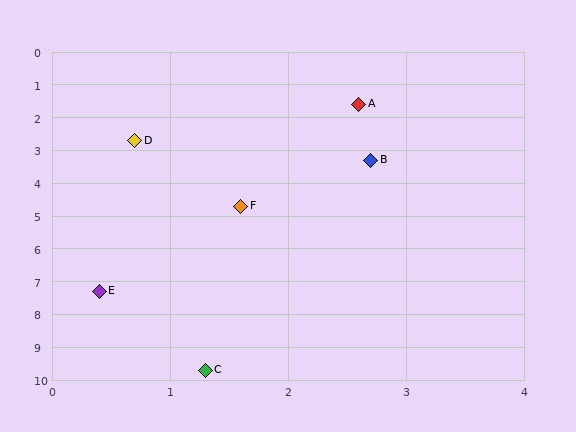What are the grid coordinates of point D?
Point D is at approximately (0.7, 2.7).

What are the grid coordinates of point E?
Point E is at approximately (0.4, 7.3).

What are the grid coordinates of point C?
Point C is at approximately (1.3, 9.7).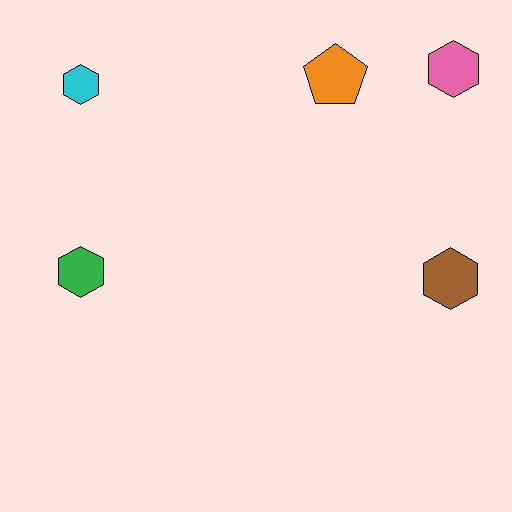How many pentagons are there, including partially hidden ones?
There is 1 pentagon.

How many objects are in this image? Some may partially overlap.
There are 5 objects.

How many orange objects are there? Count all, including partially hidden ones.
There is 1 orange object.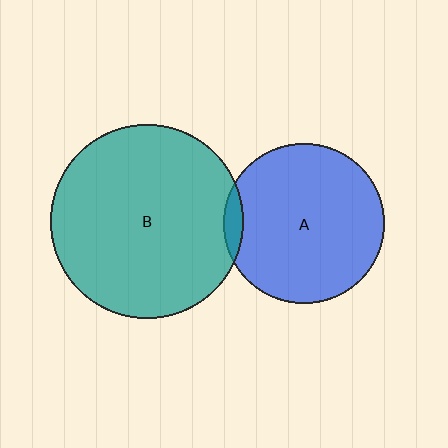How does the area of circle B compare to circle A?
Approximately 1.4 times.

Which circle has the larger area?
Circle B (teal).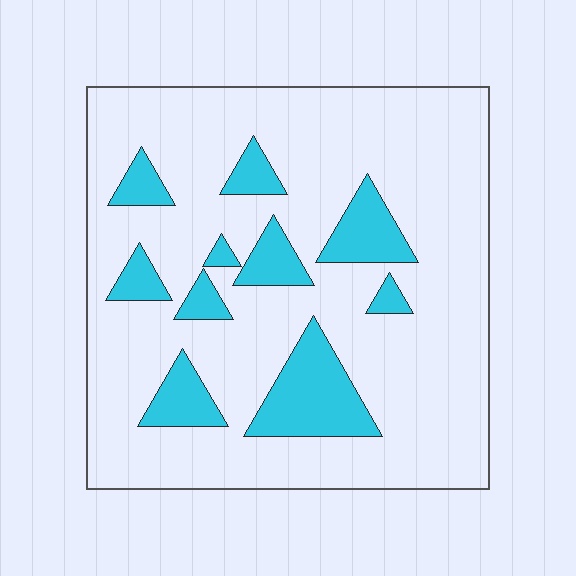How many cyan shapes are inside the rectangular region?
10.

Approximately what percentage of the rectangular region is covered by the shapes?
Approximately 20%.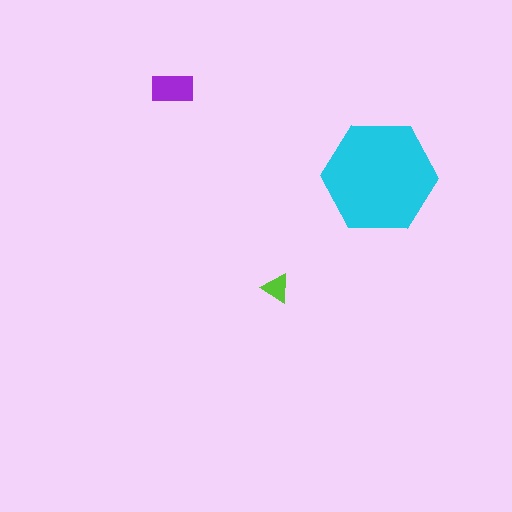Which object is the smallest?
The lime triangle.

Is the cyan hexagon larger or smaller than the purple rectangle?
Larger.